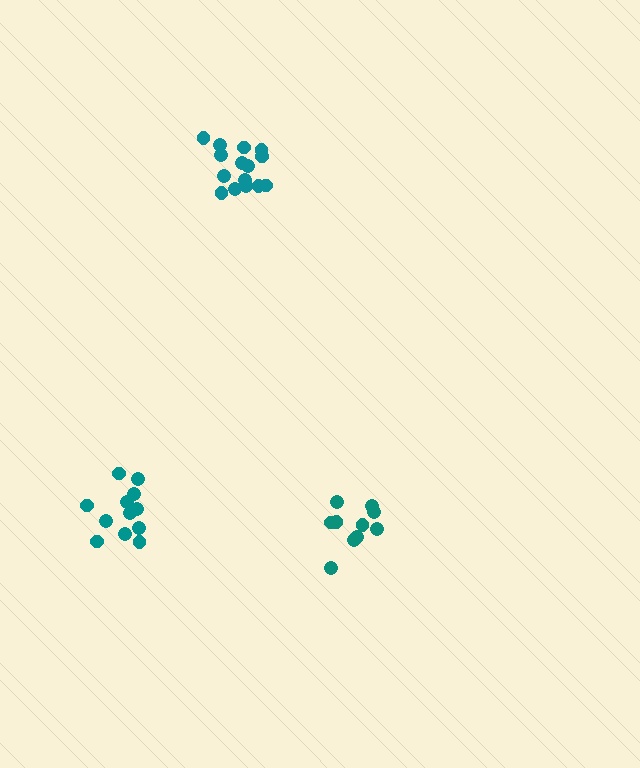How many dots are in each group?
Group 1: 10 dots, Group 2: 12 dots, Group 3: 15 dots (37 total).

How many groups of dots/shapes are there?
There are 3 groups.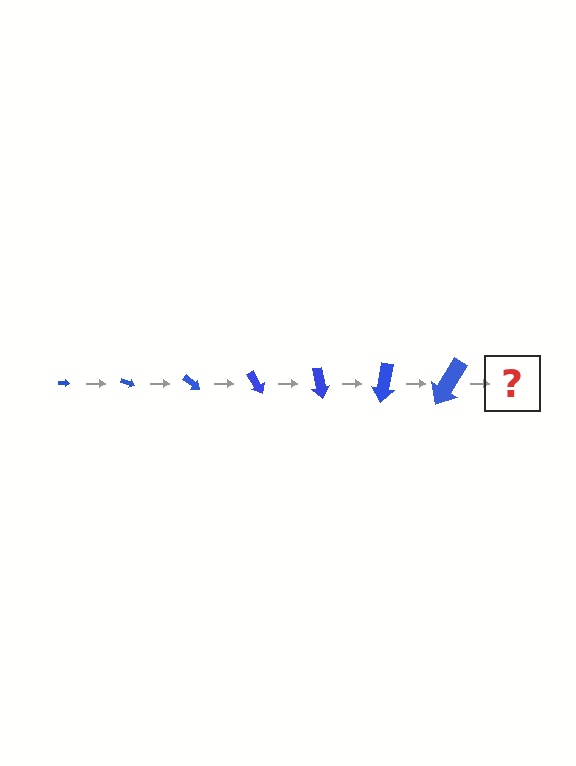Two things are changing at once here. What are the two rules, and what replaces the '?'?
The two rules are that the arrow grows larger each step and it rotates 20 degrees each step. The '?' should be an arrow, larger than the previous one and rotated 140 degrees from the start.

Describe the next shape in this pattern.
It should be an arrow, larger than the previous one and rotated 140 degrees from the start.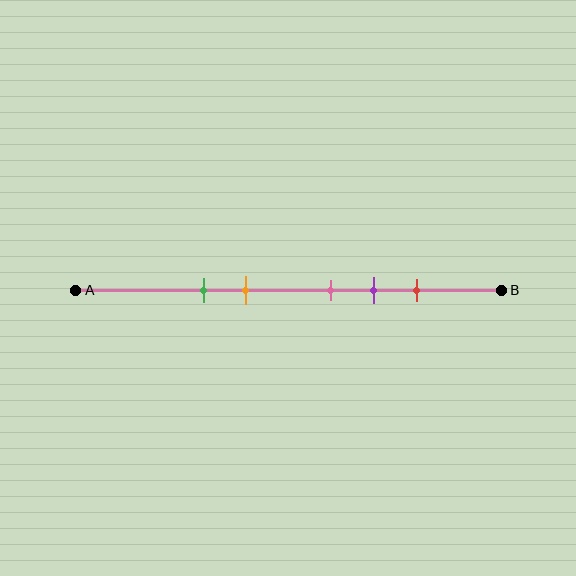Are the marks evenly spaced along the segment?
No, the marks are not evenly spaced.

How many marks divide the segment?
There are 5 marks dividing the segment.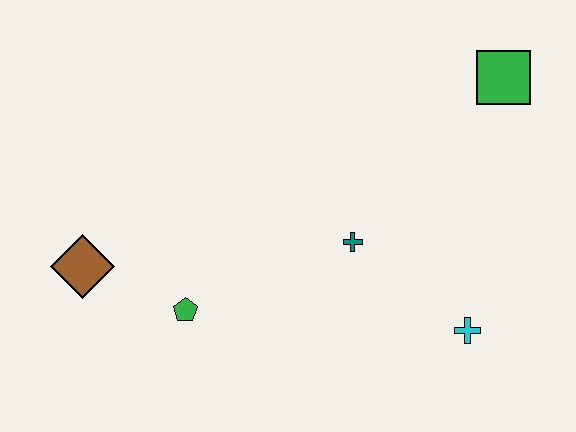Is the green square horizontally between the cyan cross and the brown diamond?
No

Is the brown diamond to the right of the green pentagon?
No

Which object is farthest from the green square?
The brown diamond is farthest from the green square.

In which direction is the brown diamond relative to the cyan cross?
The brown diamond is to the left of the cyan cross.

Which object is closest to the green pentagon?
The brown diamond is closest to the green pentagon.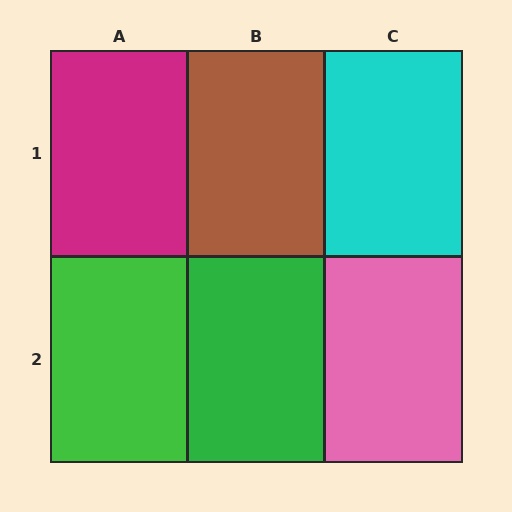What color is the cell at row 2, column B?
Green.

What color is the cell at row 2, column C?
Pink.